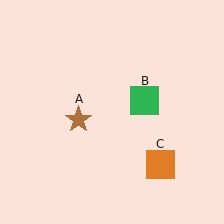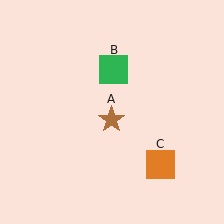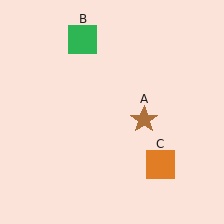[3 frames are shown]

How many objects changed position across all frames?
2 objects changed position: brown star (object A), green square (object B).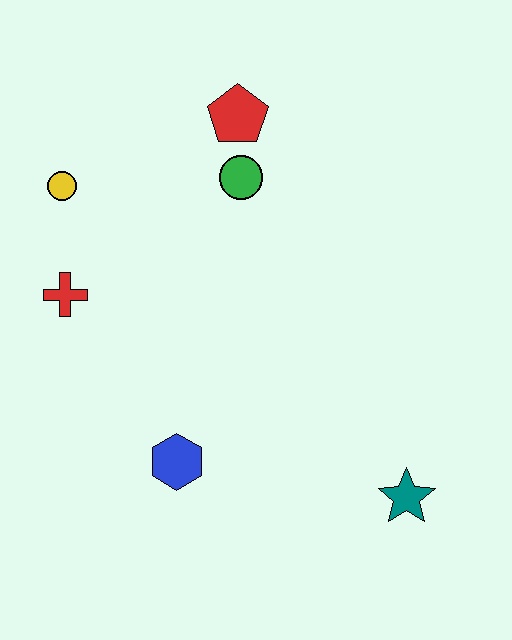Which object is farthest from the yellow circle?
The teal star is farthest from the yellow circle.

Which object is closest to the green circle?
The red pentagon is closest to the green circle.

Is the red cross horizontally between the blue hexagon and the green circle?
No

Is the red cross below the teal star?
No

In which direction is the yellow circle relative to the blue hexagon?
The yellow circle is above the blue hexagon.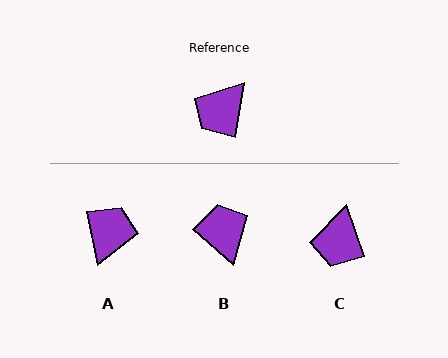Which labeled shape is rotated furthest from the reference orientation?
A, about 160 degrees away.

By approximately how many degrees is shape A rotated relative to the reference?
Approximately 160 degrees clockwise.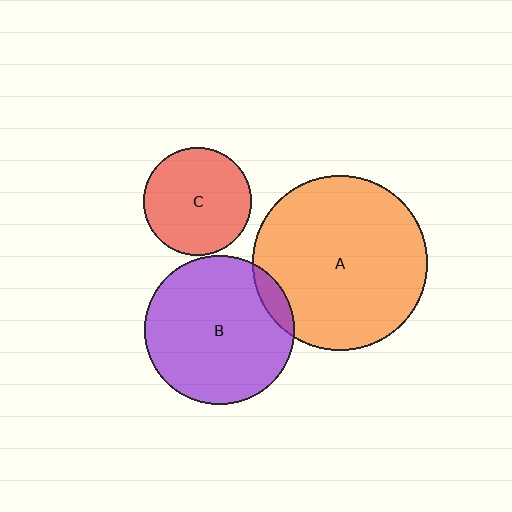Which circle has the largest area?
Circle A (orange).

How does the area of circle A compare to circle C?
Approximately 2.6 times.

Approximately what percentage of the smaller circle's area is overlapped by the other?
Approximately 10%.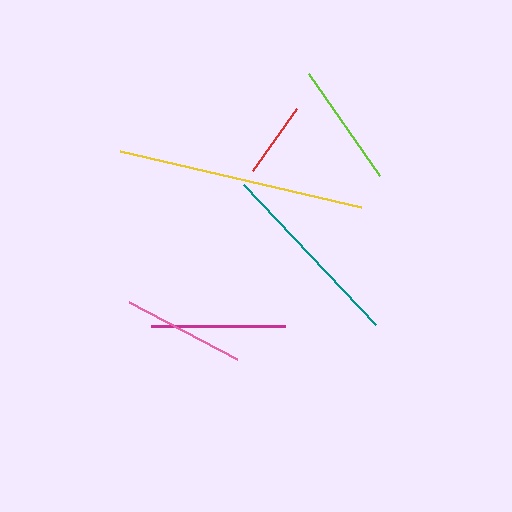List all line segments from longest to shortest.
From longest to shortest: yellow, teal, magenta, lime, pink, red.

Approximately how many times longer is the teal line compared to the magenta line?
The teal line is approximately 1.4 times the length of the magenta line.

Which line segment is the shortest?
The red line is the shortest at approximately 76 pixels.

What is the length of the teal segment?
The teal segment is approximately 192 pixels long.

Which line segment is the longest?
The yellow line is the longest at approximately 247 pixels.